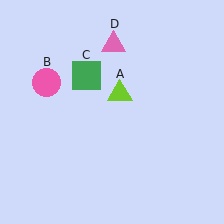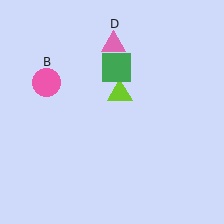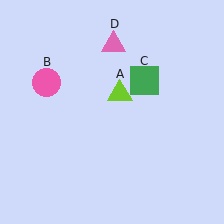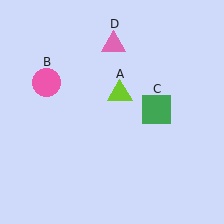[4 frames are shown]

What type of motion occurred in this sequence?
The green square (object C) rotated clockwise around the center of the scene.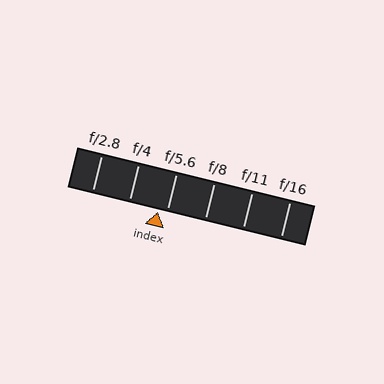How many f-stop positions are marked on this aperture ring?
There are 6 f-stop positions marked.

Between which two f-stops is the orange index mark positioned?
The index mark is between f/4 and f/5.6.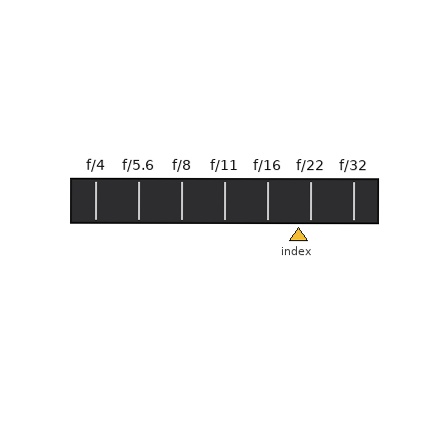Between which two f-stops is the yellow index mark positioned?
The index mark is between f/16 and f/22.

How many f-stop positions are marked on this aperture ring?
There are 7 f-stop positions marked.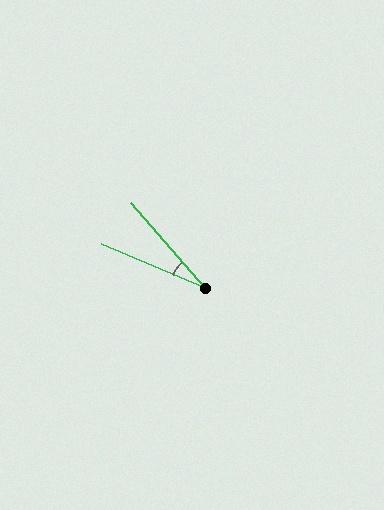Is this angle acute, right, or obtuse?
It is acute.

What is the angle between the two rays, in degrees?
Approximately 26 degrees.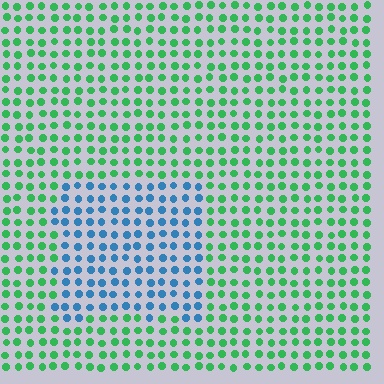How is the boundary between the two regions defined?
The boundary is defined purely by a slight shift in hue (about 69 degrees). Spacing, size, and orientation are identical on both sides.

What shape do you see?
I see a rectangle.